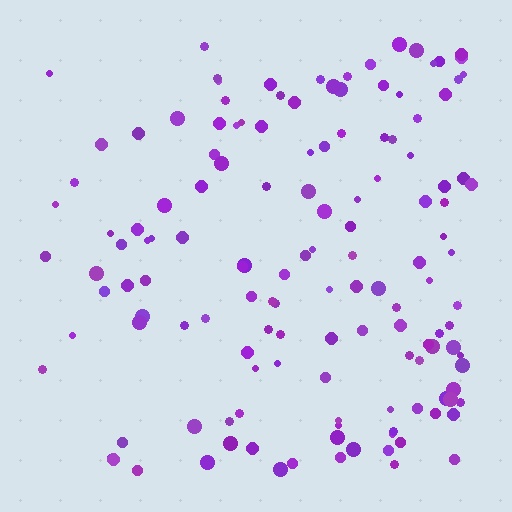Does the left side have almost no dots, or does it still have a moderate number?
Still a moderate number, just noticeably fewer than the right.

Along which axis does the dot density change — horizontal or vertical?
Horizontal.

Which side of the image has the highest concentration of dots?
The right.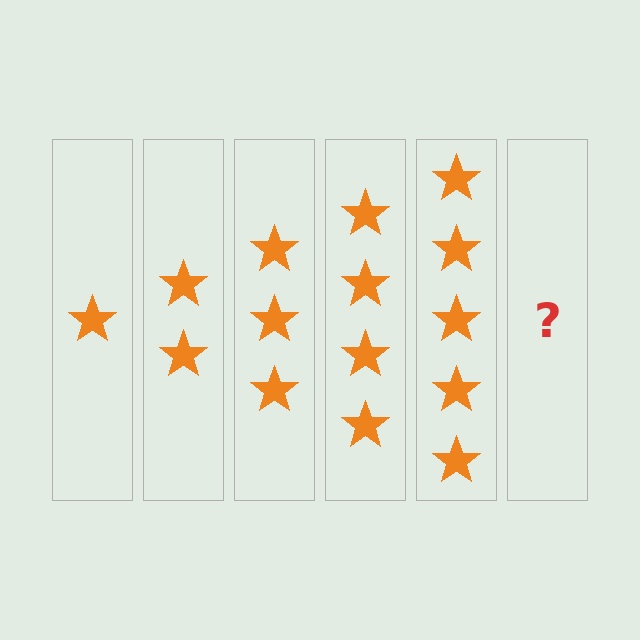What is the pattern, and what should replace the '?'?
The pattern is that each step adds one more star. The '?' should be 6 stars.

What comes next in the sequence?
The next element should be 6 stars.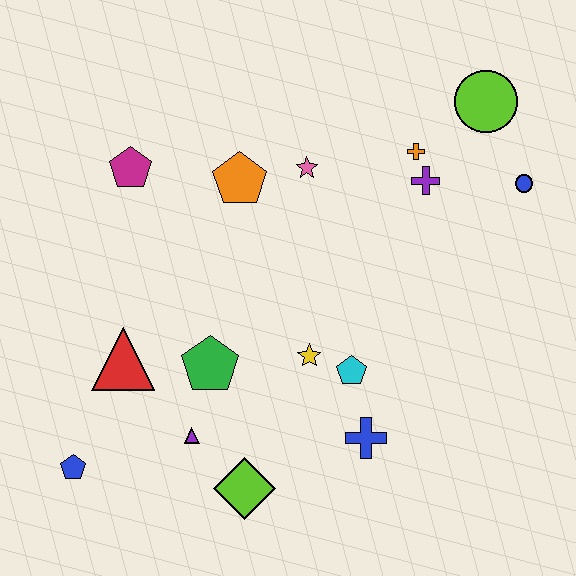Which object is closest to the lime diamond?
The purple triangle is closest to the lime diamond.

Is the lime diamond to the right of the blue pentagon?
Yes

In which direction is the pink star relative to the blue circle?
The pink star is to the left of the blue circle.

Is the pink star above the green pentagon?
Yes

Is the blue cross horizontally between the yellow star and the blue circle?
Yes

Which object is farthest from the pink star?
The blue pentagon is farthest from the pink star.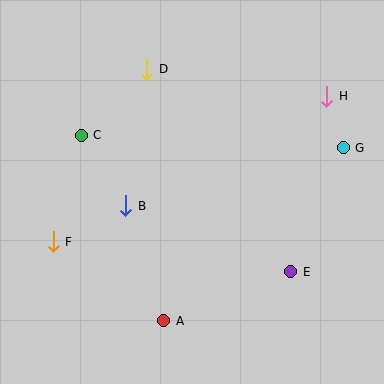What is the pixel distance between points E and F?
The distance between E and F is 239 pixels.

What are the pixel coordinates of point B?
Point B is at (126, 206).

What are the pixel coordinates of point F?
Point F is at (53, 242).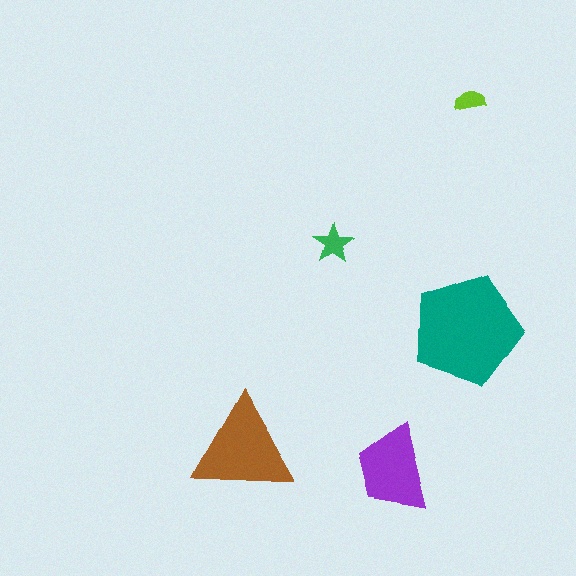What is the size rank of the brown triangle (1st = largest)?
2nd.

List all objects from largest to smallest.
The teal pentagon, the brown triangle, the purple trapezoid, the green star, the lime semicircle.